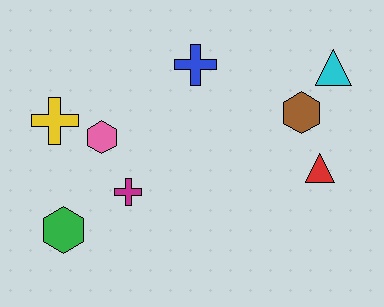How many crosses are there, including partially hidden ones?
There are 3 crosses.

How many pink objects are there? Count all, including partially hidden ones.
There is 1 pink object.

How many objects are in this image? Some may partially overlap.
There are 8 objects.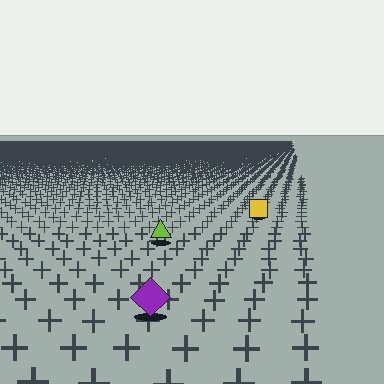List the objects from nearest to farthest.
From nearest to farthest: the purple diamond, the lime triangle, the yellow square.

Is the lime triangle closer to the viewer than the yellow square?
Yes. The lime triangle is closer — you can tell from the texture gradient: the ground texture is coarser near it.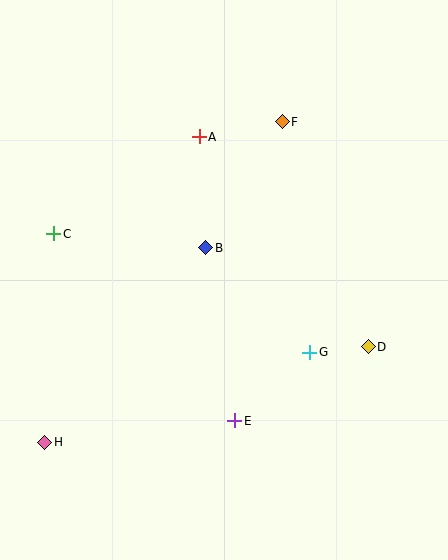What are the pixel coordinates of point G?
Point G is at (310, 352).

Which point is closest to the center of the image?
Point B at (206, 248) is closest to the center.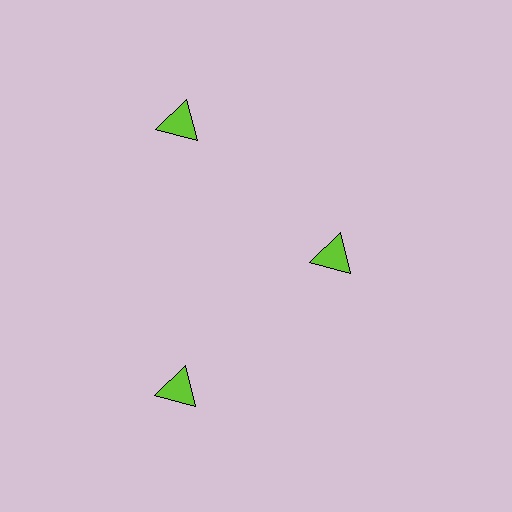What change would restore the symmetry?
The symmetry would be restored by moving it outward, back onto the ring so that all 3 triangles sit at equal angles and equal distance from the center.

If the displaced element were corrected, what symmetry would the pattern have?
It would have 3-fold rotational symmetry — the pattern would map onto itself every 120 degrees.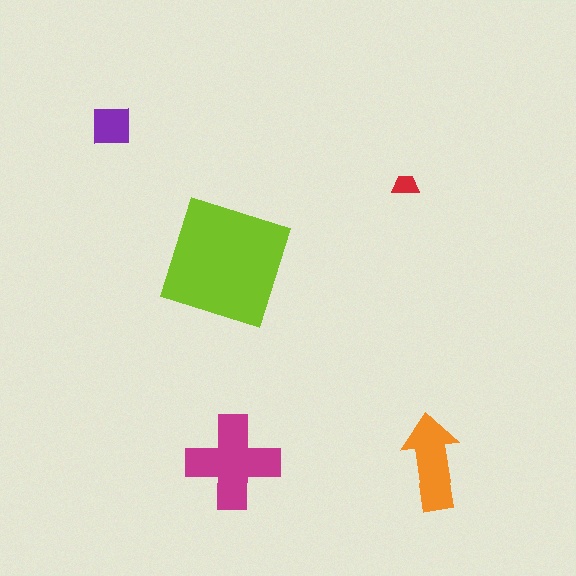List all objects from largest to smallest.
The lime square, the magenta cross, the orange arrow, the purple square, the red trapezoid.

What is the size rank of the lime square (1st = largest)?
1st.